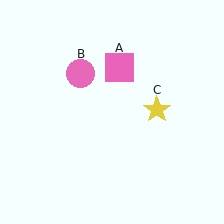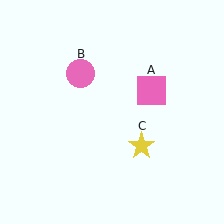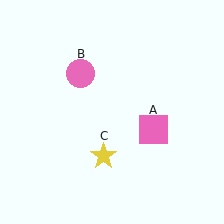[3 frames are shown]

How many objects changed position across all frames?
2 objects changed position: pink square (object A), yellow star (object C).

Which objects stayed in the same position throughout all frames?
Pink circle (object B) remained stationary.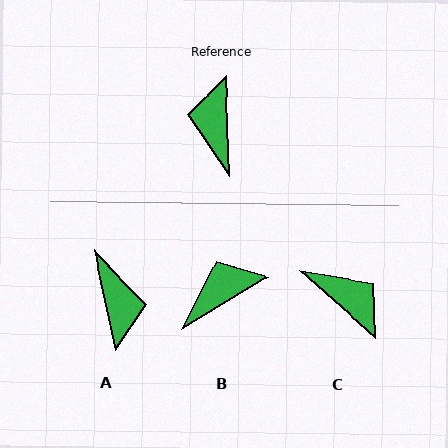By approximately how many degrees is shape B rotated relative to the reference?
Approximately 61 degrees clockwise.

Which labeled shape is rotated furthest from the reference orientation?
A, about 170 degrees away.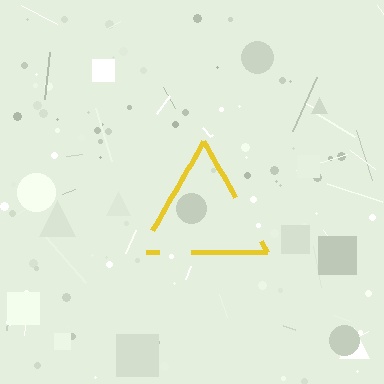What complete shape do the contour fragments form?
The contour fragments form a triangle.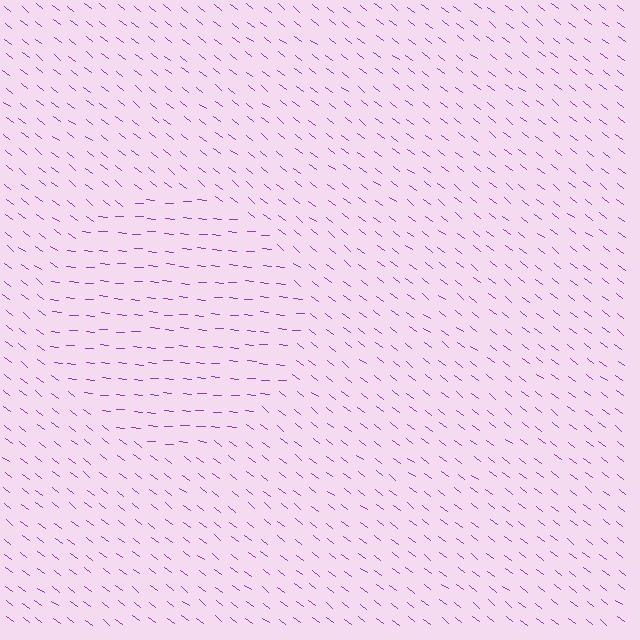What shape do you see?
I see a circle.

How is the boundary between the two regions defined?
The boundary is defined purely by a change in line orientation (approximately 33 degrees difference). All lines are the same color and thickness.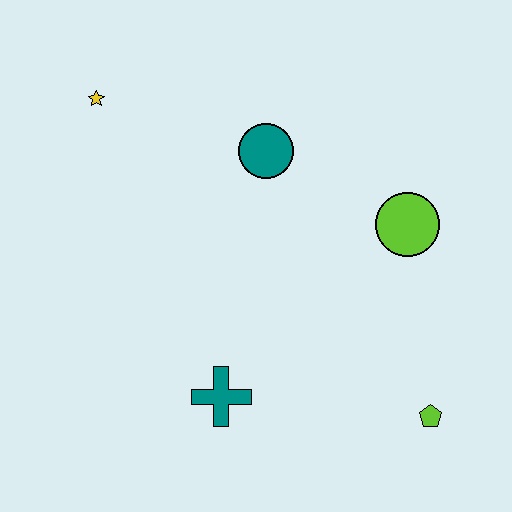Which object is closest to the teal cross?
The lime pentagon is closest to the teal cross.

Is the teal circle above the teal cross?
Yes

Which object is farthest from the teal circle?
The lime pentagon is farthest from the teal circle.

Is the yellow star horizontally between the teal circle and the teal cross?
No